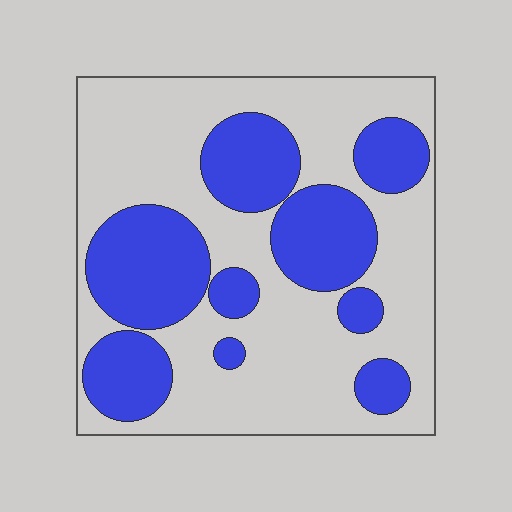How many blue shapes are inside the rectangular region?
9.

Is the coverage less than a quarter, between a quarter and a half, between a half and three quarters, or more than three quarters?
Between a quarter and a half.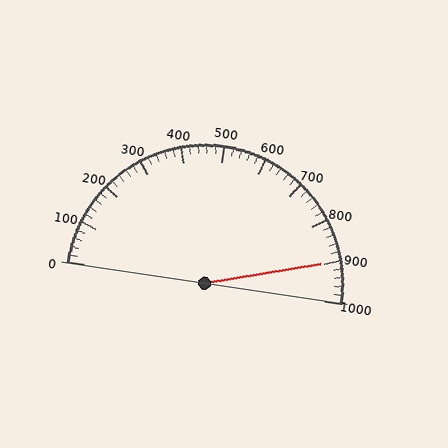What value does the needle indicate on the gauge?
The needle indicates approximately 900.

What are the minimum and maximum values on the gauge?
The gauge ranges from 0 to 1000.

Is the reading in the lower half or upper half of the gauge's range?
The reading is in the upper half of the range (0 to 1000).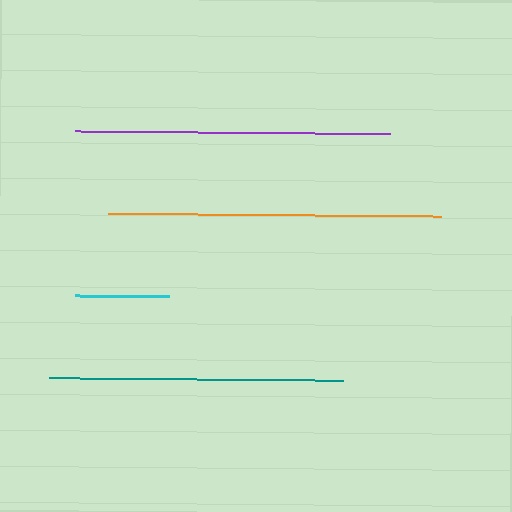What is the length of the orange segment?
The orange segment is approximately 333 pixels long.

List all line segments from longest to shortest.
From longest to shortest: orange, purple, teal, cyan.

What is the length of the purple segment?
The purple segment is approximately 315 pixels long.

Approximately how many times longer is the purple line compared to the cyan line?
The purple line is approximately 3.3 times the length of the cyan line.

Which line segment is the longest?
The orange line is the longest at approximately 333 pixels.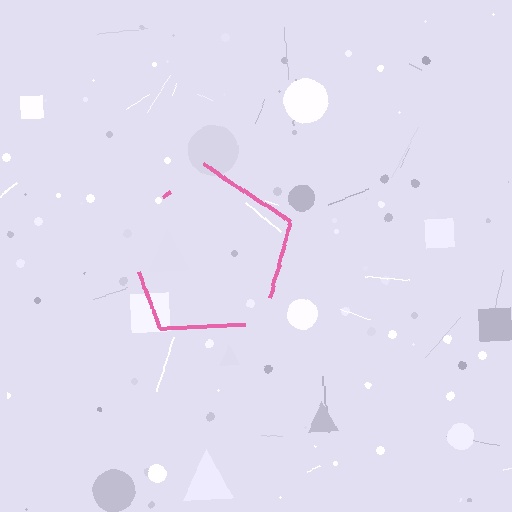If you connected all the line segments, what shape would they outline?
They would outline a pentagon.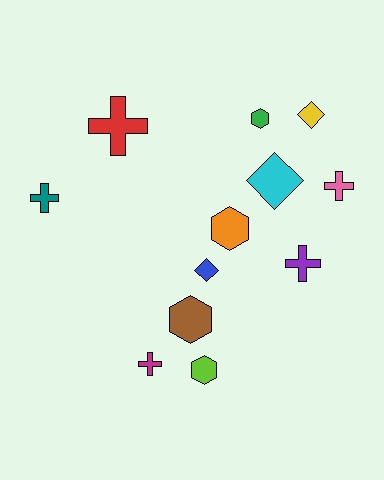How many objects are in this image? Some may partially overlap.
There are 12 objects.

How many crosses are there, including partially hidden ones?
There are 5 crosses.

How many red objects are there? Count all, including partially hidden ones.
There is 1 red object.